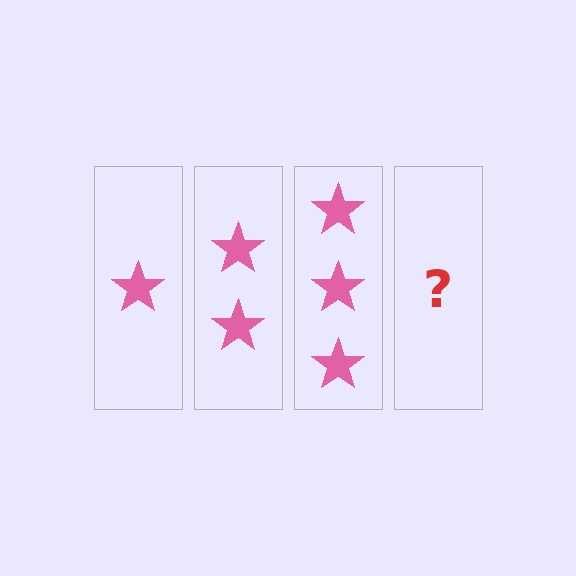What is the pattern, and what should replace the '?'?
The pattern is that each step adds one more star. The '?' should be 4 stars.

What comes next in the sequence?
The next element should be 4 stars.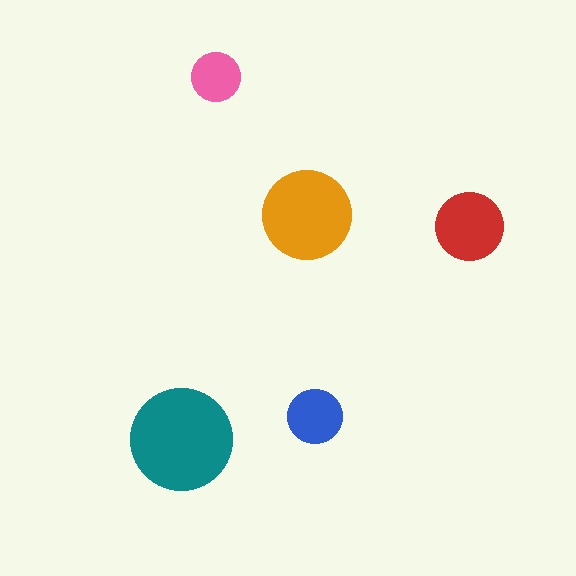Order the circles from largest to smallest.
the teal one, the orange one, the red one, the blue one, the pink one.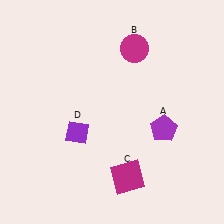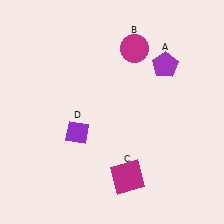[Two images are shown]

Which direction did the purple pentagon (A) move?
The purple pentagon (A) moved up.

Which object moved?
The purple pentagon (A) moved up.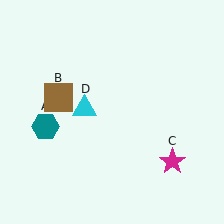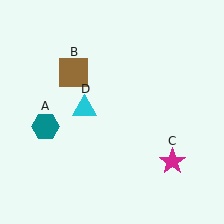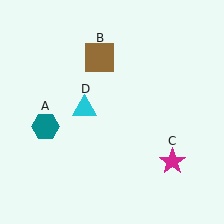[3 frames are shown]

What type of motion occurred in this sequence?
The brown square (object B) rotated clockwise around the center of the scene.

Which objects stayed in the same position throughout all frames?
Teal hexagon (object A) and magenta star (object C) and cyan triangle (object D) remained stationary.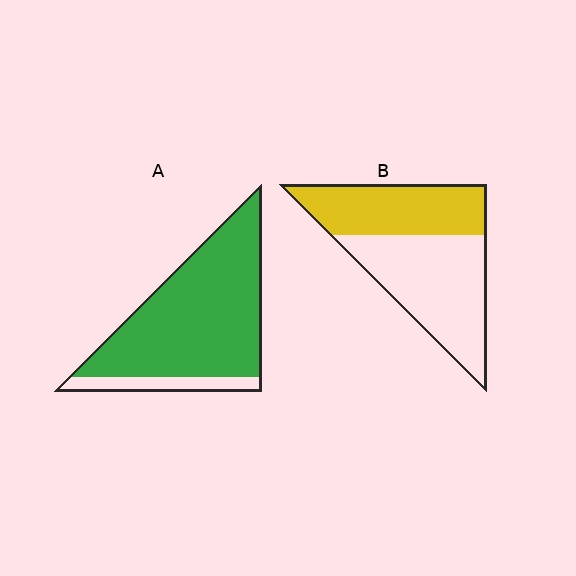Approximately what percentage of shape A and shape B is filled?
A is approximately 85% and B is approximately 45%.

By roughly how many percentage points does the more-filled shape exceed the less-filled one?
By roughly 45 percentage points (A over B).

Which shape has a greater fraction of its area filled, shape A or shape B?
Shape A.